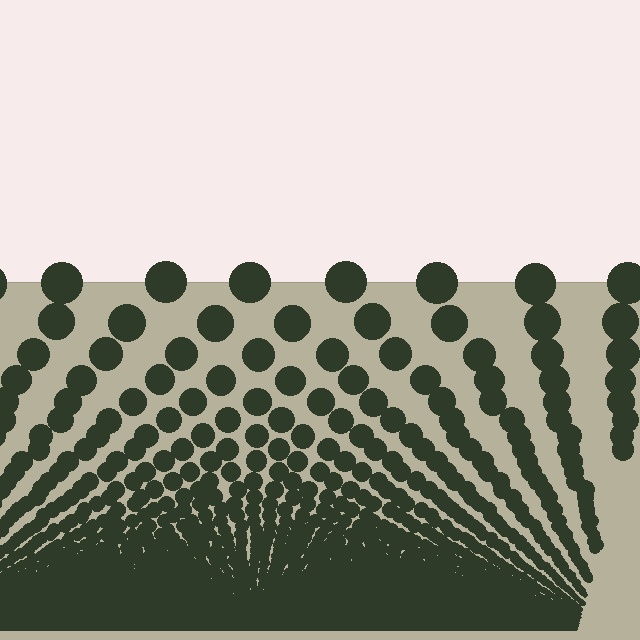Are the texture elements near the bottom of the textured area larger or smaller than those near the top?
Smaller. The gradient is inverted — elements near the bottom are smaller and denser.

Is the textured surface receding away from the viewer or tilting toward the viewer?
The surface appears to tilt toward the viewer. Texture elements get larger and sparser toward the top.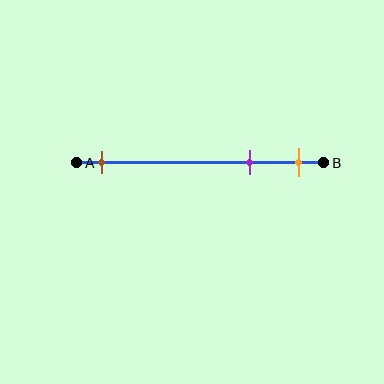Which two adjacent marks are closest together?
The purple and orange marks are the closest adjacent pair.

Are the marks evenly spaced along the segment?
No, the marks are not evenly spaced.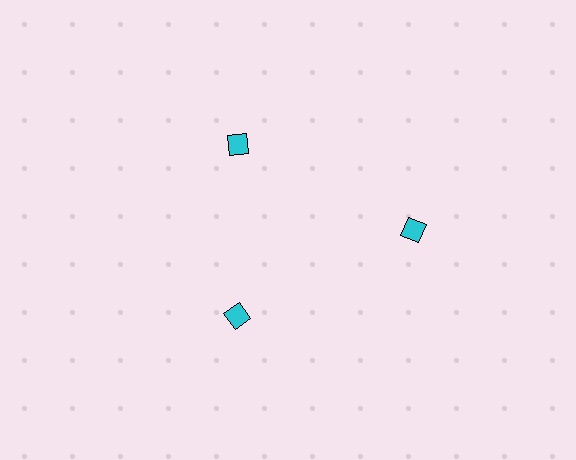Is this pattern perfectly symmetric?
No. The 3 cyan diamonds are arranged in a ring, but one element near the 3 o'clock position is pushed outward from the center, breaking the 3-fold rotational symmetry.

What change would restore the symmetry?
The symmetry would be restored by moving it inward, back onto the ring so that all 3 diamonds sit at equal angles and equal distance from the center.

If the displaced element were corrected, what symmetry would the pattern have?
It would have 3-fold rotational symmetry — the pattern would map onto itself every 120 degrees.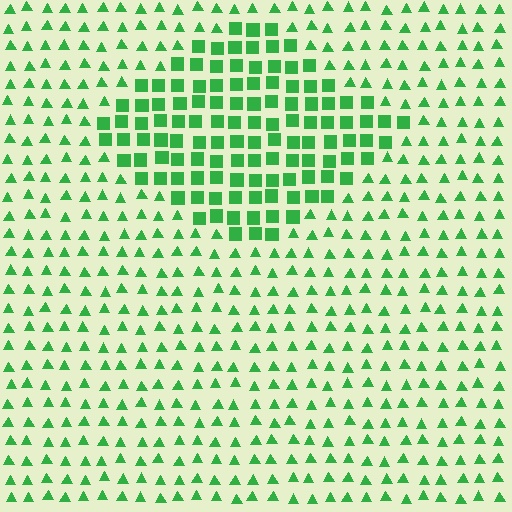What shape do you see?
I see a diamond.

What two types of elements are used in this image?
The image uses squares inside the diamond region and triangles outside it.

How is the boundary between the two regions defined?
The boundary is defined by a change in element shape: squares inside vs. triangles outside. All elements share the same color and spacing.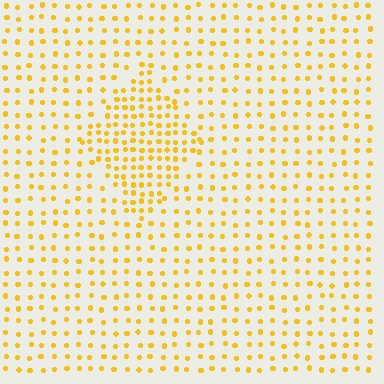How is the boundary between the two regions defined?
The boundary is defined by a change in element density (approximately 2.0x ratio). All elements are the same color, size, and shape.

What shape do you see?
I see a diamond.